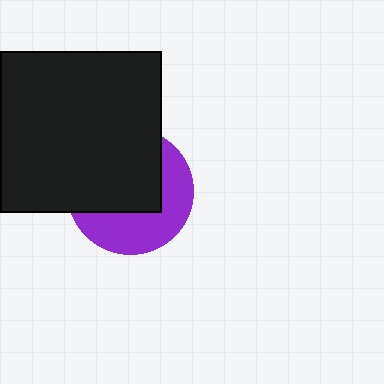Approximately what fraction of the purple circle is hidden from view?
Roughly 56% of the purple circle is hidden behind the black square.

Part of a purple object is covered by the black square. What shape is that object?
It is a circle.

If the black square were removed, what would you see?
You would see the complete purple circle.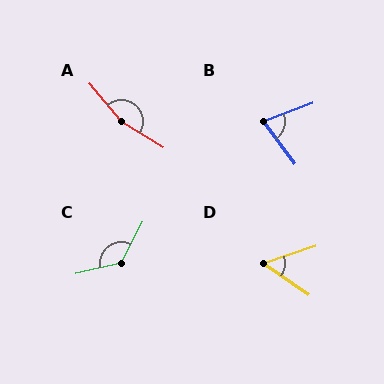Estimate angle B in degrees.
Approximately 74 degrees.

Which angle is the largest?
A, at approximately 162 degrees.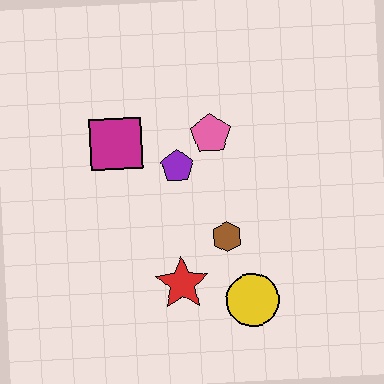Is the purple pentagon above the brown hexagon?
Yes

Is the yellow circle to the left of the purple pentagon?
No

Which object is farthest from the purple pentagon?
The yellow circle is farthest from the purple pentagon.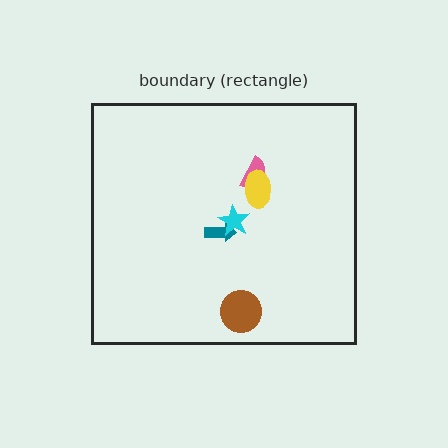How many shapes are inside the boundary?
5 inside, 0 outside.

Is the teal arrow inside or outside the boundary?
Inside.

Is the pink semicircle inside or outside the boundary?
Inside.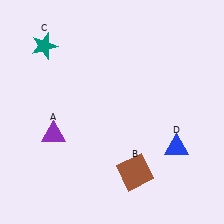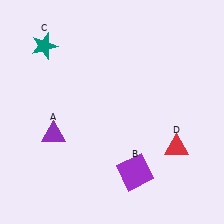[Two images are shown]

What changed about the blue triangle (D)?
In Image 1, D is blue. In Image 2, it changed to red.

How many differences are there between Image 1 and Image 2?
There are 2 differences between the two images.